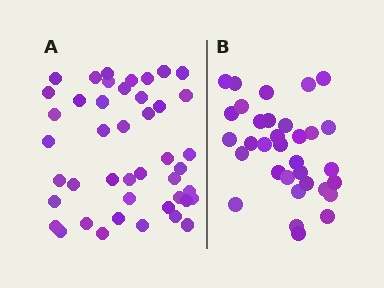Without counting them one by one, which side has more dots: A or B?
Region A (the left region) has more dots.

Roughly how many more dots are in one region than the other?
Region A has roughly 12 or so more dots than region B.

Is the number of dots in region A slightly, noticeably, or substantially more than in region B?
Region A has noticeably more, but not dramatically so. The ratio is roughly 1.3 to 1.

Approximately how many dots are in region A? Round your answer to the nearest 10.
About 40 dots. (The exact count is 44, which rounds to 40.)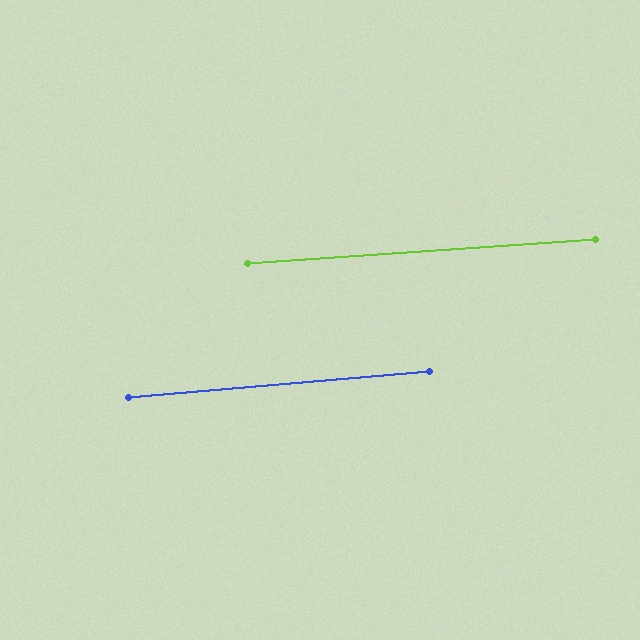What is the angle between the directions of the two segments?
Approximately 1 degree.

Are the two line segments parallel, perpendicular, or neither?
Parallel — their directions differ by only 0.9°.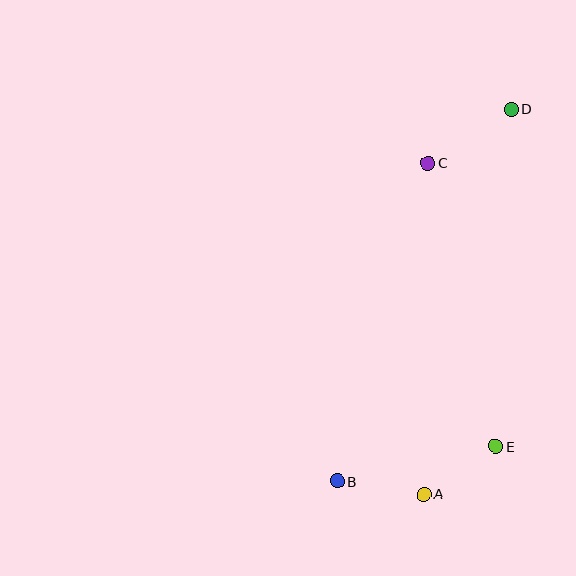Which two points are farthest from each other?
Points B and D are farthest from each other.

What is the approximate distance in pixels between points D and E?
The distance between D and E is approximately 337 pixels.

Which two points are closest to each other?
Points A and E are closest to each other.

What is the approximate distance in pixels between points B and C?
The distance between B and C is approximately 331 pixels.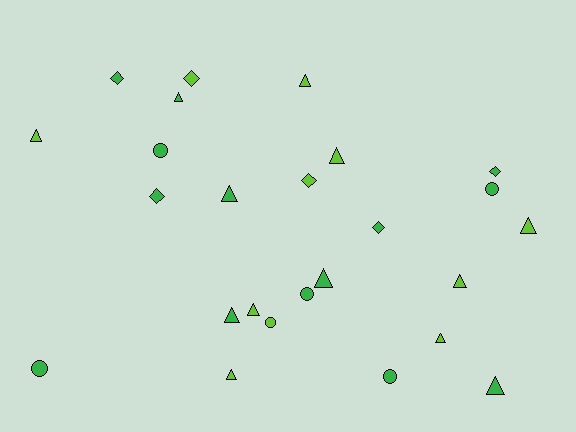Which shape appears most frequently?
Triangle, with 13 objects.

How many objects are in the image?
There are 25 objects.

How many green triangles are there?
There are 5 green triangles.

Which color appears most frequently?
Green, with 14 objects.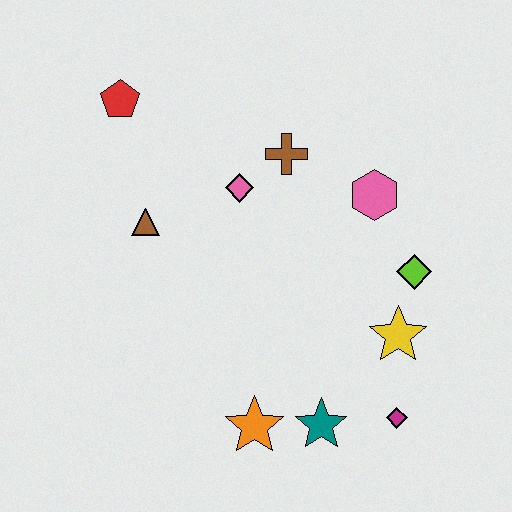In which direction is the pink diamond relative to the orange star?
The pink diamond is above the orange star.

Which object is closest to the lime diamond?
The yellow star is closest to the lime diamond.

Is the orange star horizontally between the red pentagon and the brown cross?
Yes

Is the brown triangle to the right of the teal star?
No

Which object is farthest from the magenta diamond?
The red pentagon is farthest from the magenta diamond.